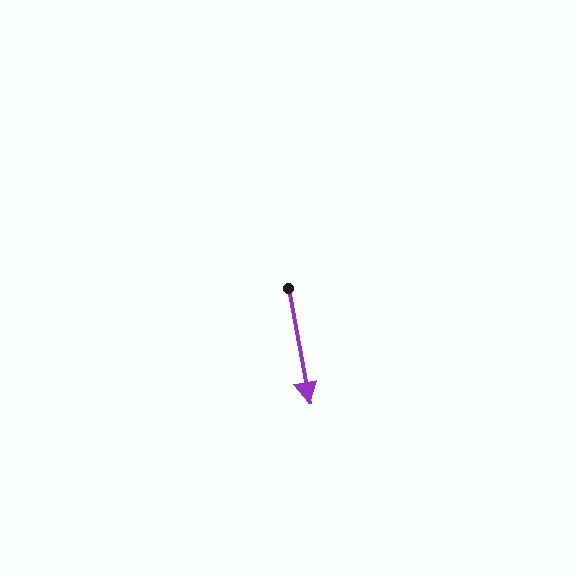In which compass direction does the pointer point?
South.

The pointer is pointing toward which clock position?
Roughly 6 o'clock.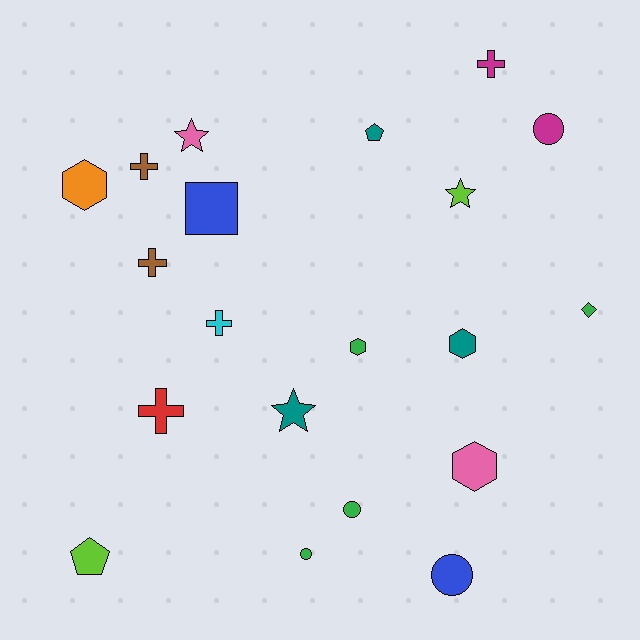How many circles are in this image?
There are 4 circles.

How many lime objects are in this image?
There are 2 lime objects.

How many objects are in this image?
There are 20 objects.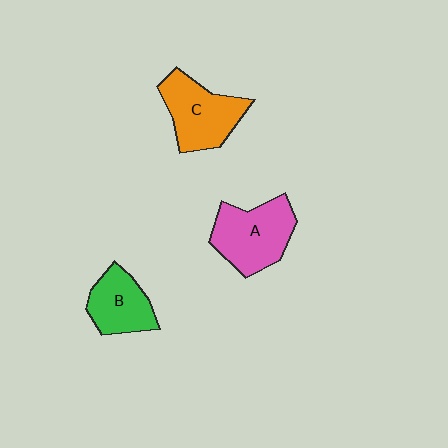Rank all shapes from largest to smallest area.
From largest to smallest: A (pink), C (orange), B (green).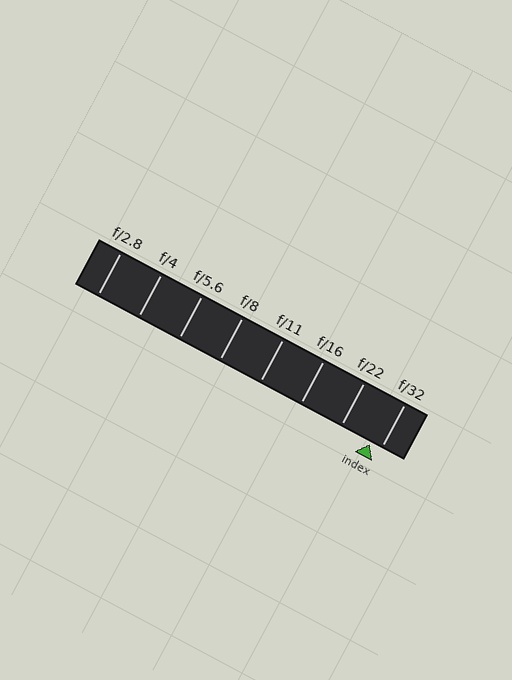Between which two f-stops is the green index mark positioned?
The index mark is between f/22 and f/32.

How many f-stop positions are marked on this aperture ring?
There are 8 f-stop positions marked.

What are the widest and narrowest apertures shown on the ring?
The widest aperture shown is f/2.8 and the narrowest is f/32.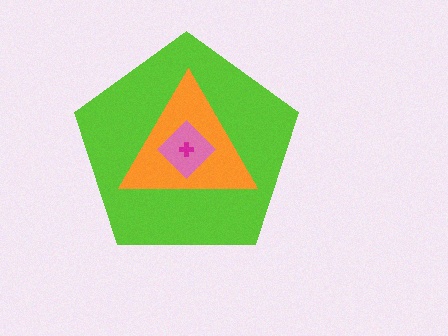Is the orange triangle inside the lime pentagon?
Yes.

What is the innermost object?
The magenta cross.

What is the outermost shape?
The lime pentagon.